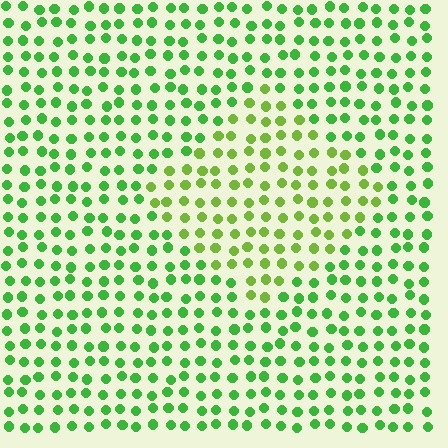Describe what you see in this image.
The image is filled with small green elements in a uniform arrangement. A diamond-shaped region is visible where the elements are tinted to a slightly different hue, forming a subtle color boundary.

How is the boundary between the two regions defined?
The boundary is defined purely by a slight shift in hue (about 28 degrees). Spacing, size, and orientation are identical on both sides.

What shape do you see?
I see a diamond.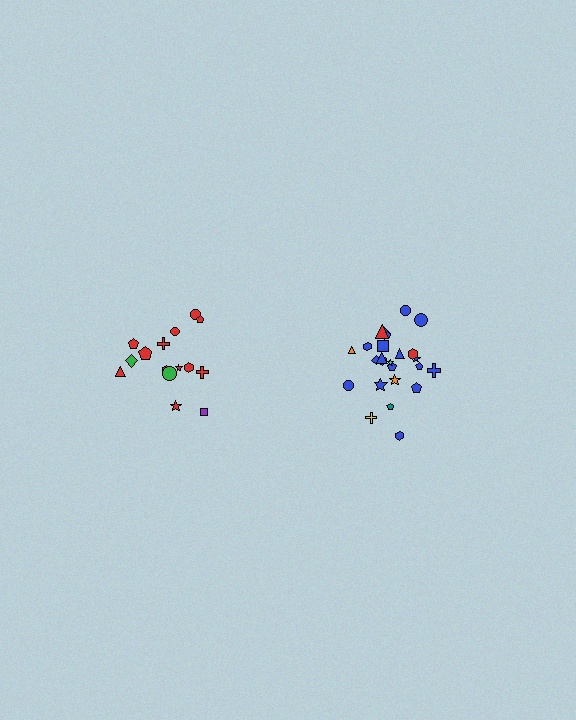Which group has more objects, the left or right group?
The right group.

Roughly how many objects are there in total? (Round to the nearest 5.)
Roughly 40 objects in total.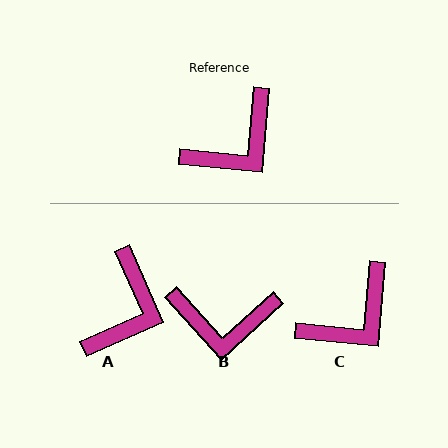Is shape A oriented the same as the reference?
No, it is off by about 29 degrees.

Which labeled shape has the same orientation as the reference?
C.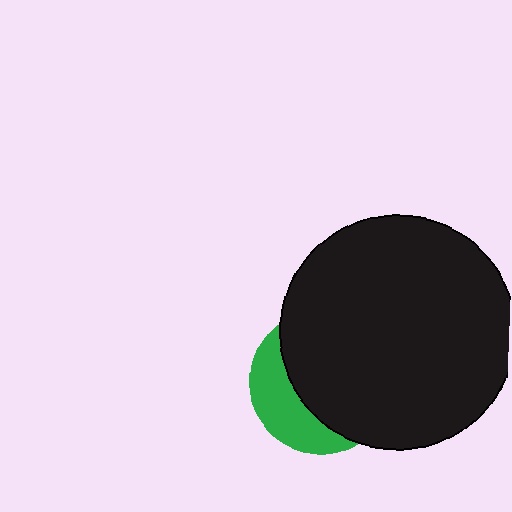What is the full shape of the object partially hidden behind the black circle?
The partially hidden object is a green circle.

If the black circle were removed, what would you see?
You would see the complete green circle.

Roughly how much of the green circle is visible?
A small part of it is visible (roughly 33%).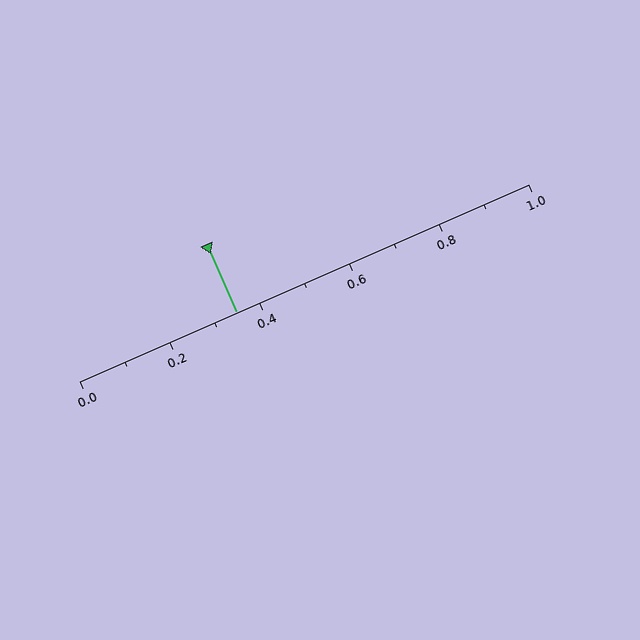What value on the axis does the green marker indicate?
The marker indicates approximately 0.35.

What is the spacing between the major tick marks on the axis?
The major ticks are spaced 0.2 apart.